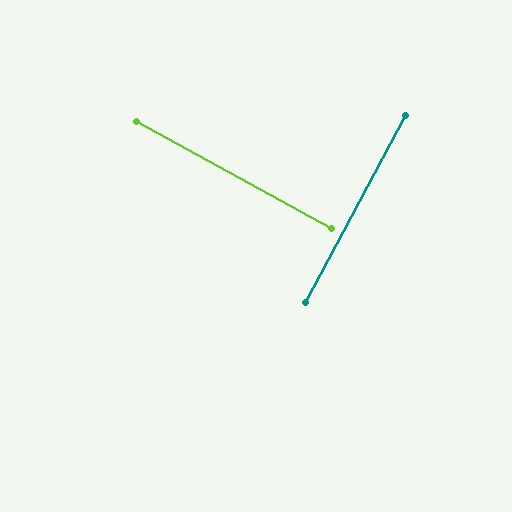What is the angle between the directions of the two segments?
Approximately 90 degrees.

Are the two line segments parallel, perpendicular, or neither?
Perpendicular — they meet at approximately 90°.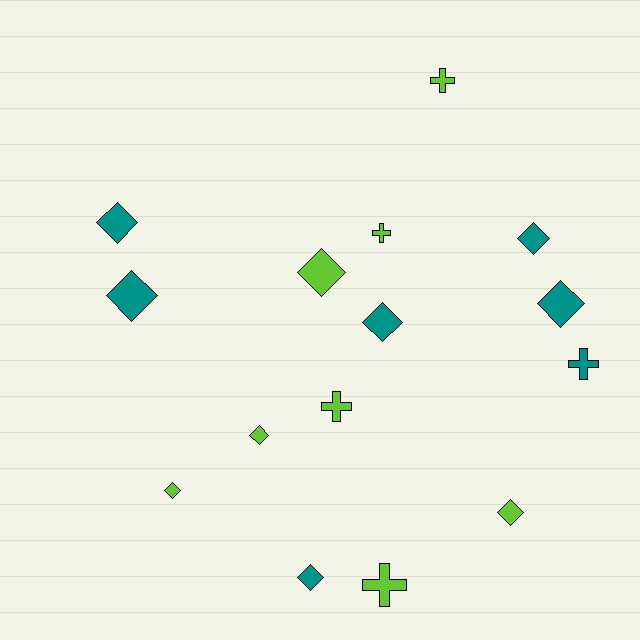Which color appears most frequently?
Lime, with 8 objects.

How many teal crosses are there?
There is 1 teal cross.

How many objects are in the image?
There are 15 objects.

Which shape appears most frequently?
Diamond, with 10 objects.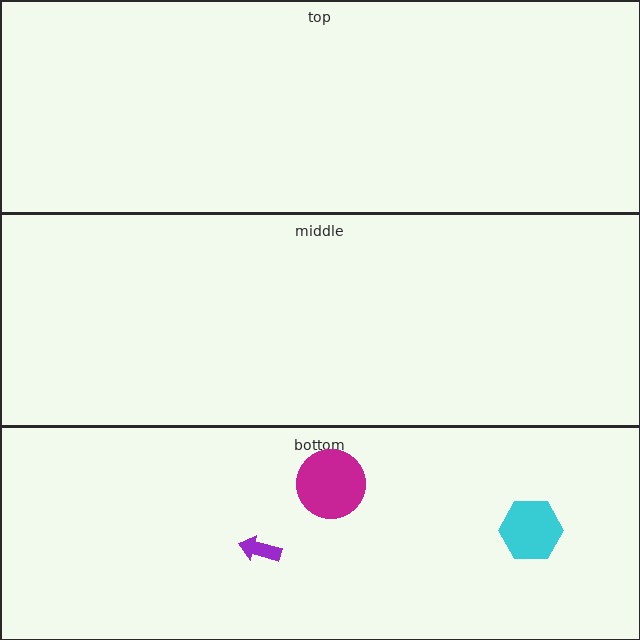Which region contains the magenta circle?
The bottom region.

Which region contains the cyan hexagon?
The bottom region.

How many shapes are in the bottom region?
3.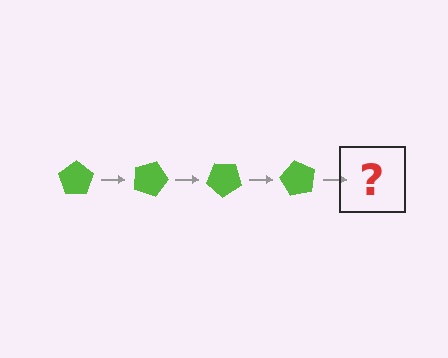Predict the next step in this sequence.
The next step is a lime pentagon rotated 80 degrees.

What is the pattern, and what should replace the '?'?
The pattern is that the pentagon rotates 20 degrees each step. The '?' should be a lime pentagon rotated 80 degrees.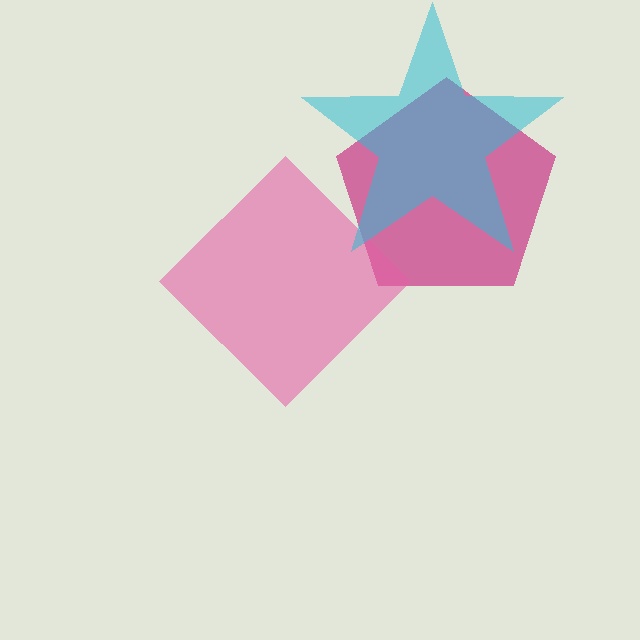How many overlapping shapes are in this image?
There are 3 overlapping shapes in the image.